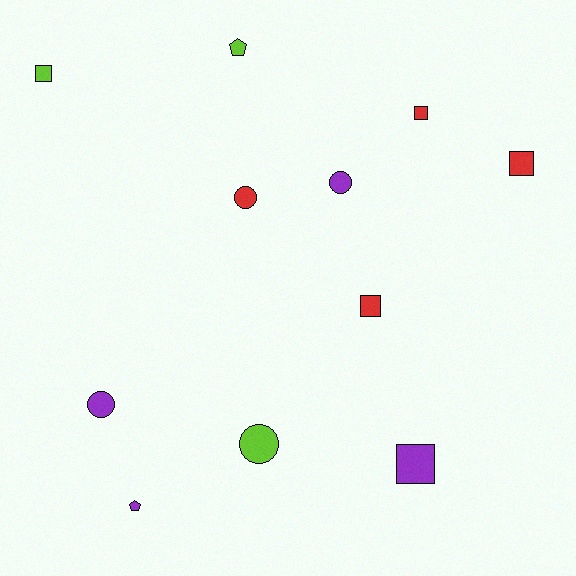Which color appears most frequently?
Red, with 4 objects.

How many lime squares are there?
There is 1 lime square.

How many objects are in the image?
There are 11 objects.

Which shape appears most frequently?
Square, with 5 objects.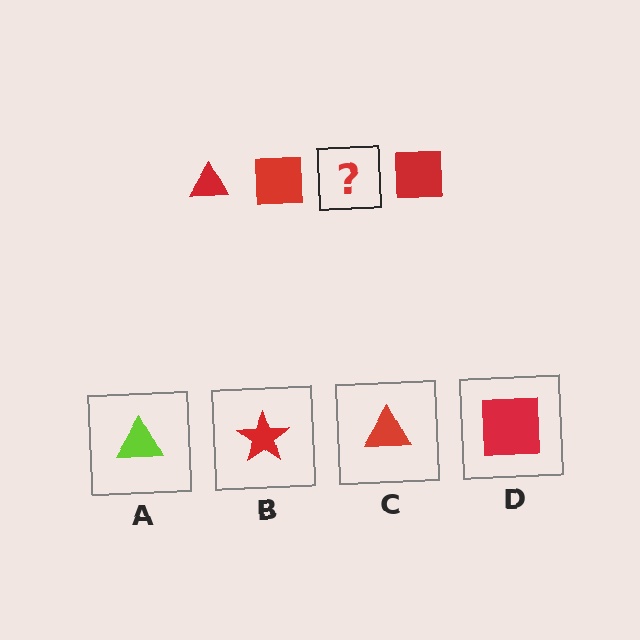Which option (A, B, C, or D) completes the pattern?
C.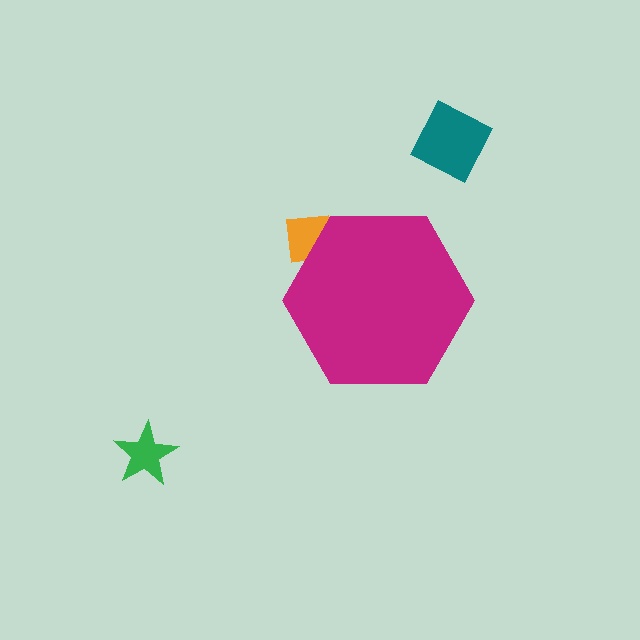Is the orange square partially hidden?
Yes, the orange square is partially hidden behind the magenta hexagon.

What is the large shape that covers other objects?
A magenta hexagon.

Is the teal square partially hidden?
No, the teal square is fully visible.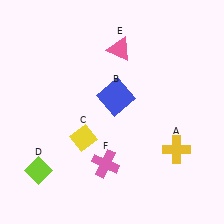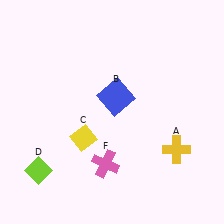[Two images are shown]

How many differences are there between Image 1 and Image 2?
There is 1 difference between the two images.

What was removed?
The pink triangle (E) was removed in Image 2.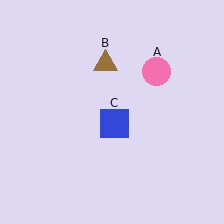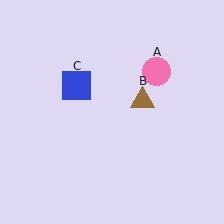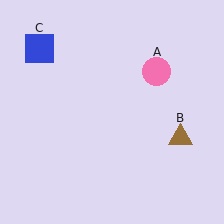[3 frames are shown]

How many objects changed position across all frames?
2 objects changed position: brown triangle (object B), blue square (object C).